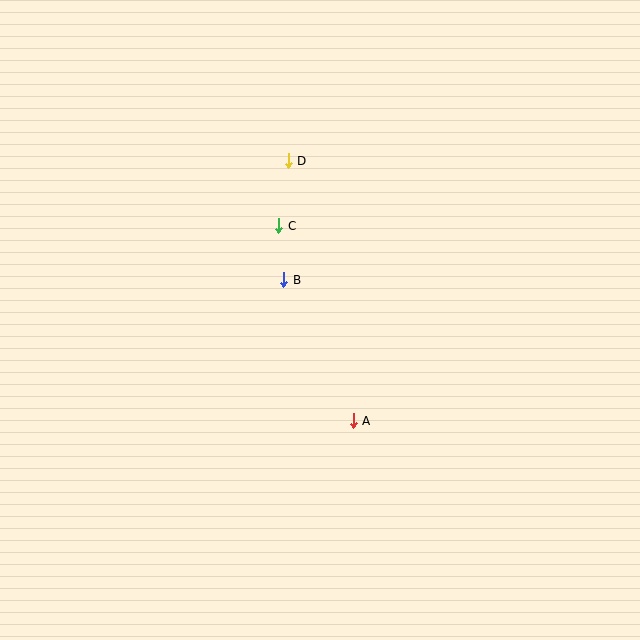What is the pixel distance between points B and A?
The distance between B and A is 157 pixels.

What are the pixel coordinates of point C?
Point C is at (279, 226).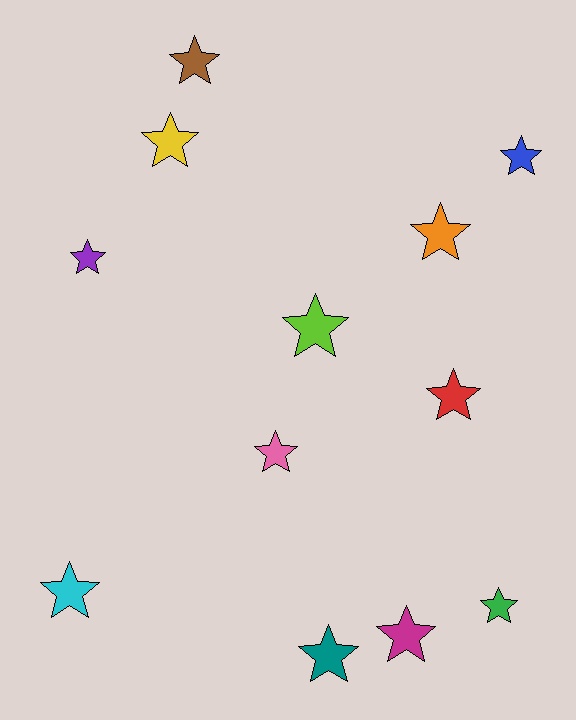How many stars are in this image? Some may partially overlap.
There are 12 stars.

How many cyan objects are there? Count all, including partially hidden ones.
There is 1 cyan object.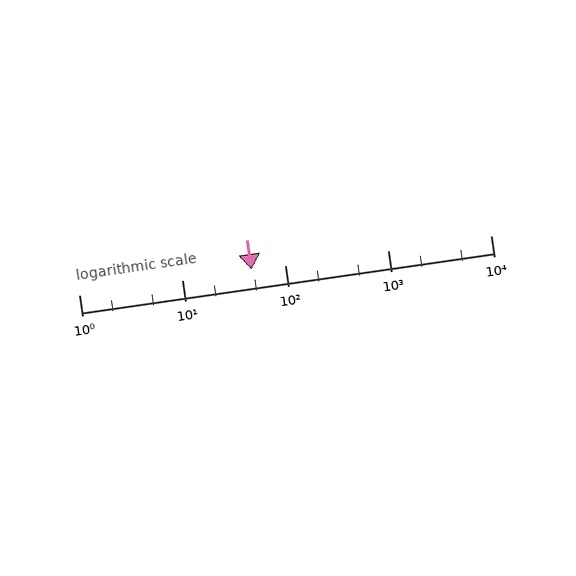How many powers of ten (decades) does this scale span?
The scale spans 4 decades, from 1 to 10000.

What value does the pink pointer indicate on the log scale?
The pointer indicates approximately 48.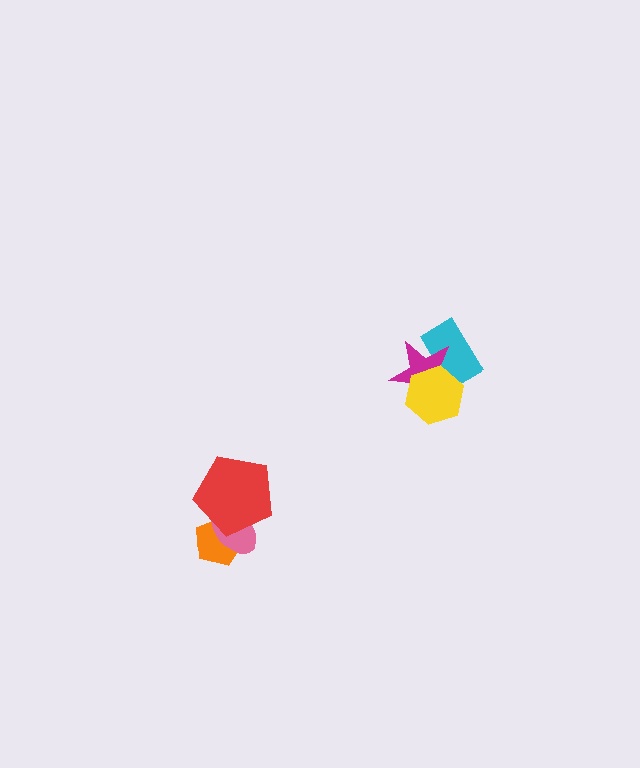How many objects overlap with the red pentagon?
2 objects overlap with the red pentagon.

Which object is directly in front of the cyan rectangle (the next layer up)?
The magenta star is directly in front of the cyan rectangle.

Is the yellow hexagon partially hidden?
No, no other shape covers it.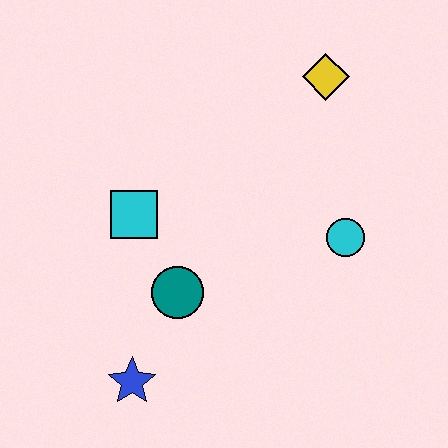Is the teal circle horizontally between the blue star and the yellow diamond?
Yes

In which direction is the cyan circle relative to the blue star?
The cyan circle is to the right of the blue star.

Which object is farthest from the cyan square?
The yellow diamond is farthest from the cyan square.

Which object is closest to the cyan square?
The teal circle is closest to the cyan square.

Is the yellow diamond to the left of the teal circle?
No